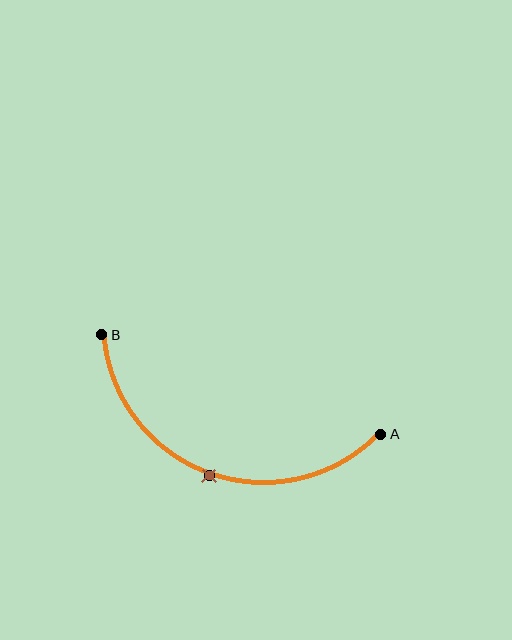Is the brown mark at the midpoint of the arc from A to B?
Yes. The brown mark lies on the arc at equal arc-length from both A and B — it is the arc midpoint.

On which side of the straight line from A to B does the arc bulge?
The arc bulges below the straight line connecting A and B.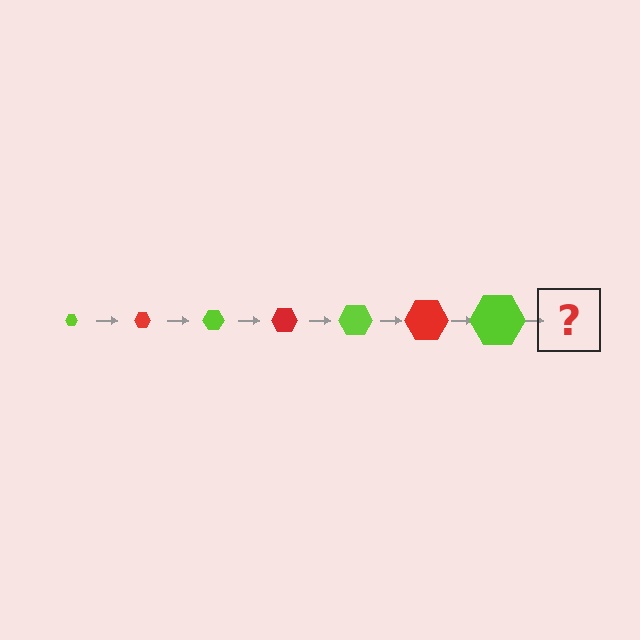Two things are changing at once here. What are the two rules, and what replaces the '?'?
The two rules are that the hexagon grows larger each step and the color cycles through lime and red. The '?' should be a red hexagon, larger than the previous one.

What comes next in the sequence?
The next element should be a red hexagon, larger than the previous one.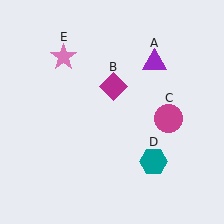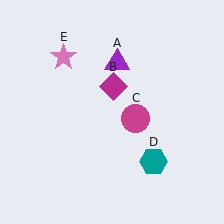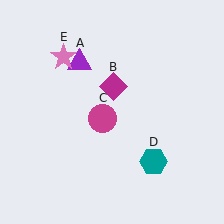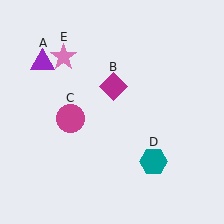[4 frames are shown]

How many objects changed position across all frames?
2 objects changed position: purple triangle (object A), magenta circle (object C).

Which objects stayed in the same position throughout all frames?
Magenta diamond (object B) and teal hexagon (object D) and pink star (object E) remained stationary.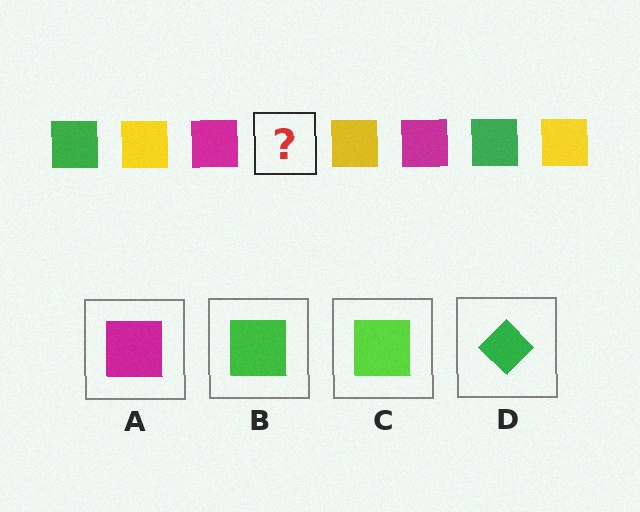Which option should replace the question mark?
Option B.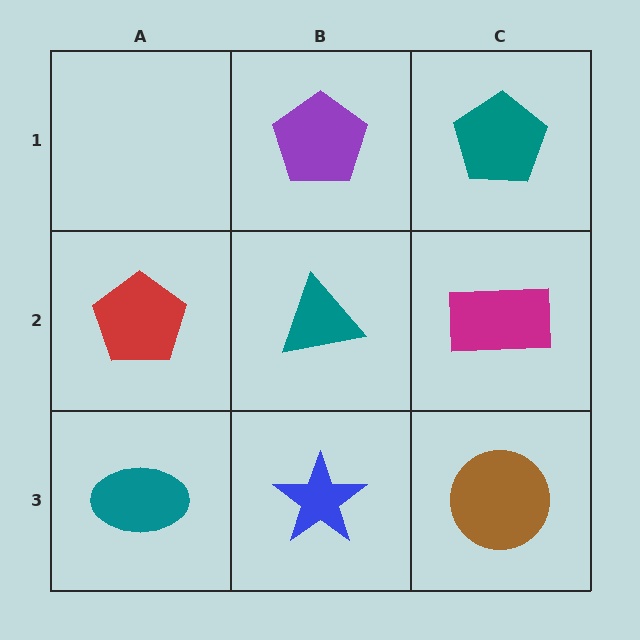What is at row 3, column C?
A brown circle.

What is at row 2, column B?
A teal triangle.